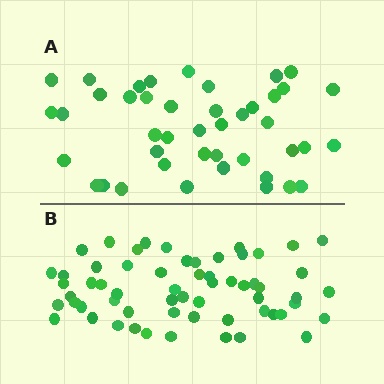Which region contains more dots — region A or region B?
Region B (the bottom region) has more dots.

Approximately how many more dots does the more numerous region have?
Region B has approximately 15 more dots than region A.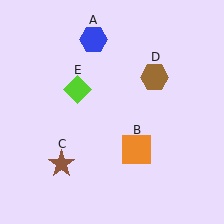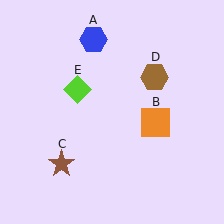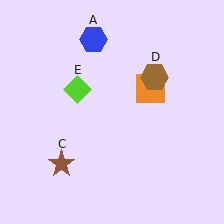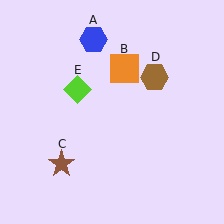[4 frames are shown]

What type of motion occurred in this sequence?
The orange square (object B) rotated counterclockwise around the center of the scene.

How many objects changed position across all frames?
1 object changed position: orange square (object B).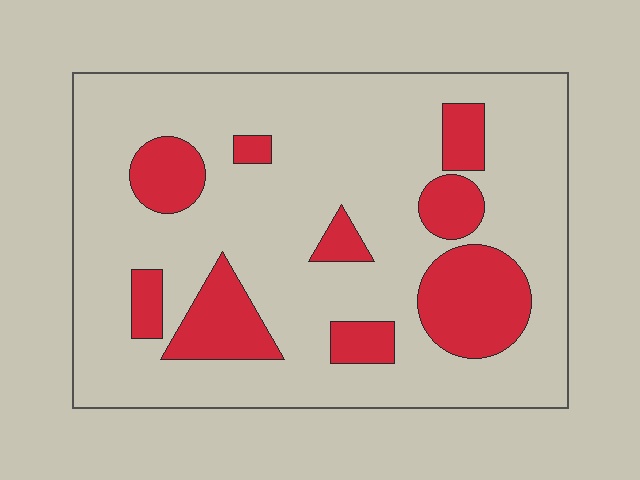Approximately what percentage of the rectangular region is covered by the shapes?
Approximately 20%.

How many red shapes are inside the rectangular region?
9.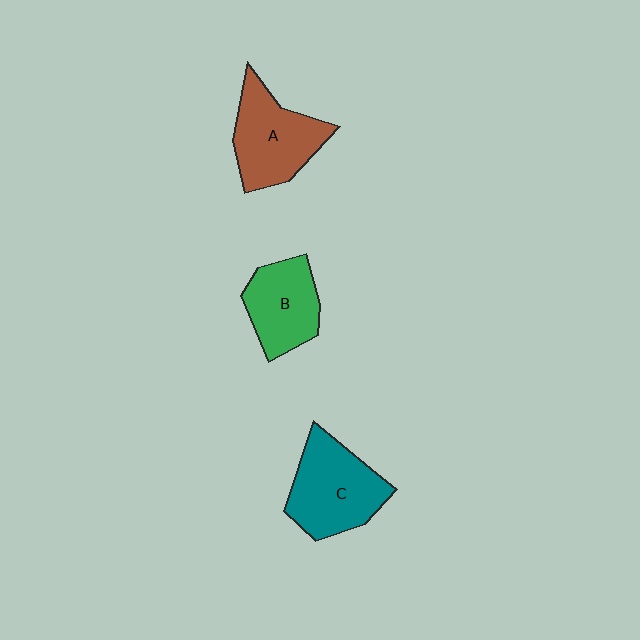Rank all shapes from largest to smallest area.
From largest to smallest: C (teal), A (brown), B (green).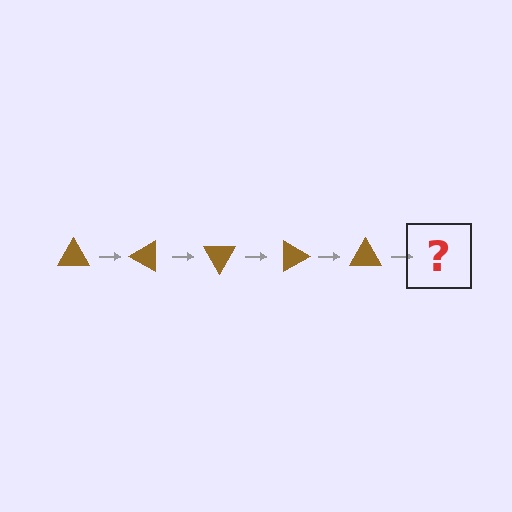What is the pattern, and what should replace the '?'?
The pattern is that the triangle rotates 30 degrees each step. The '?' should be a brown triangle rotated 150 degrees.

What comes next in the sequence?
The next element should be a brown triangle rotated 150 degrees.